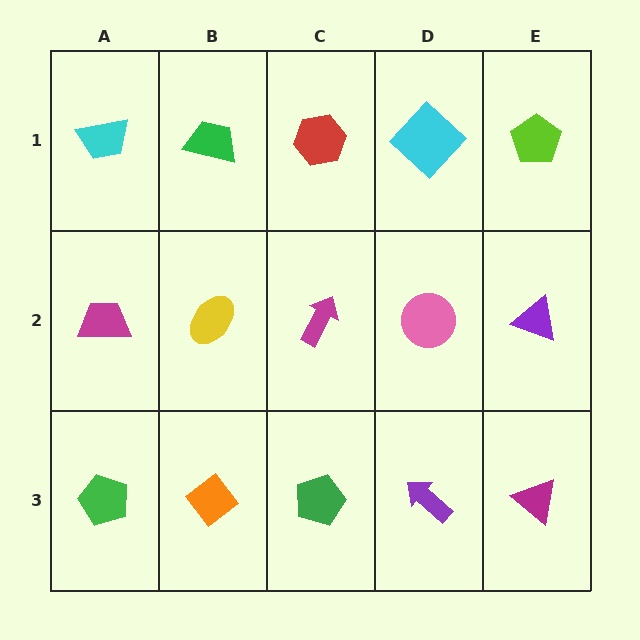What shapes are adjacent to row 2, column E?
A lime pentagon (row 1, column E), a magenta triangle (row 3, column E), a pink circle (row 2, column D).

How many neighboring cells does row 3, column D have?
3.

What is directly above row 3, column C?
A magenta arrow.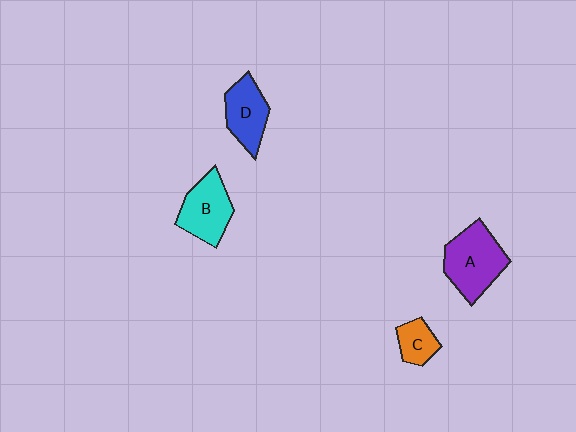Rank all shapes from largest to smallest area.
From largest to smallest: A (purple), B (cyan), D (blue), C (orange).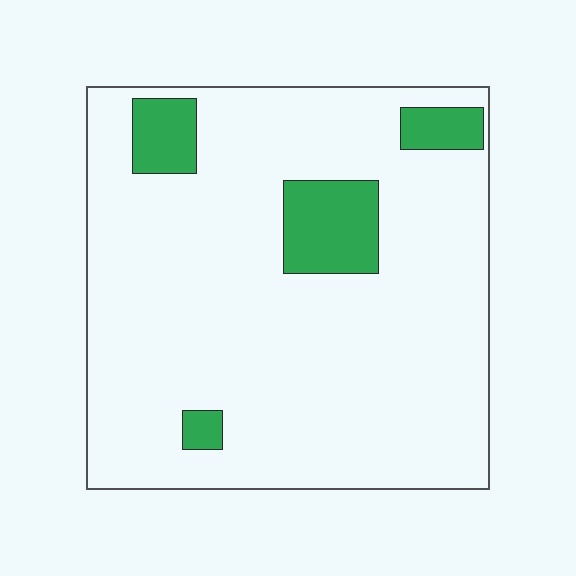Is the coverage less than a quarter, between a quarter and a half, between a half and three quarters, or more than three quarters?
Less than a quarter.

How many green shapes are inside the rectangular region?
4.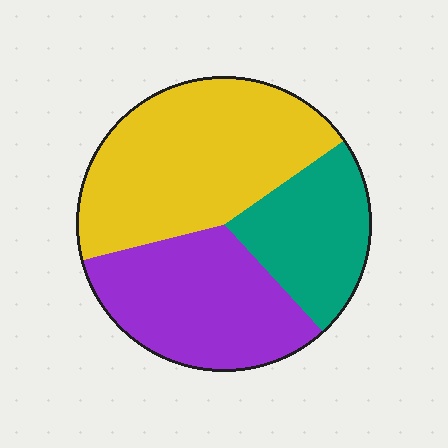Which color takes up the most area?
Yellow, at roughly 45%.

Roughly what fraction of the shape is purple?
Purple covers around 35% of the shape.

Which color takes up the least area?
Teal, at roughly 25%.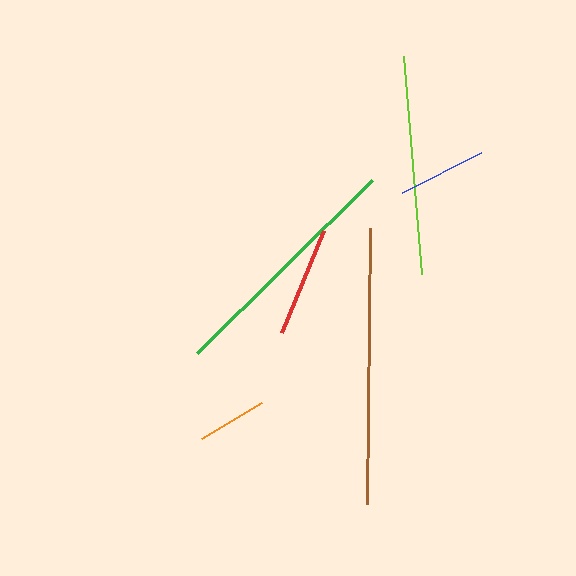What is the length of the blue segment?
The blue segment is approximately 88 pixels long.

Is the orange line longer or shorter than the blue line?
The blue line is longer than the orange line.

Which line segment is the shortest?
The orange line is the shortest at approximately 70 pixels.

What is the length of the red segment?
The red segment is approximately 110 pixels long.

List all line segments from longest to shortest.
From longest to shortest: brown, green, lime, red, blue, orange.